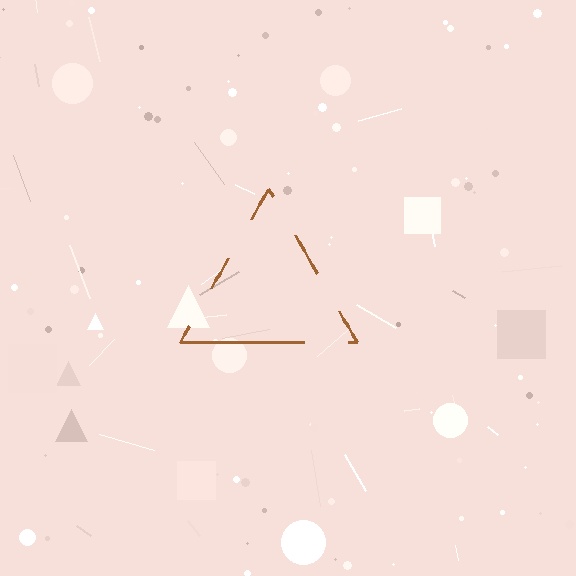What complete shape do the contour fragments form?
The contour fragments form a triangle.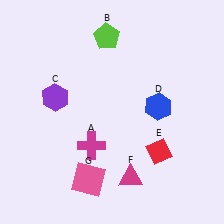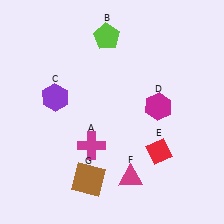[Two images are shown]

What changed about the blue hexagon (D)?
In Image 1, D is blue. In Image 2, it changed to magenta.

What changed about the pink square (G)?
In Image 1, G is pink. In Image 2, it changed to brown.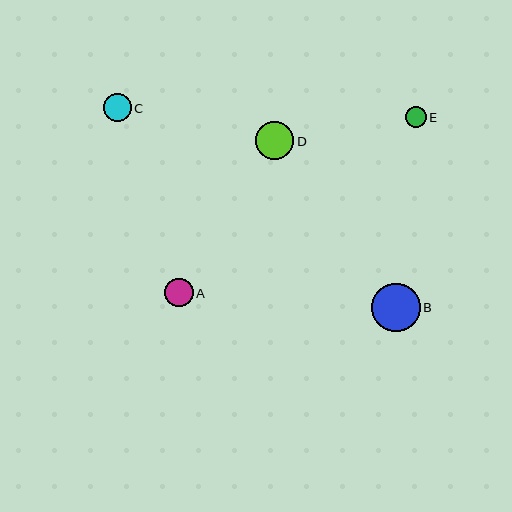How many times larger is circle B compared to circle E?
Circle B is approximately 2.3 times the size of circle E.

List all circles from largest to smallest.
From largest to smallest: B, D, A, C, E.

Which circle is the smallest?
Circle E is the smallest with a size of approximately 21 pixels.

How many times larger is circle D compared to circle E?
Circle D is approximately 1.8 times the size of circle E.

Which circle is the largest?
Circle B is the largest with a size of approximately 48 pixels.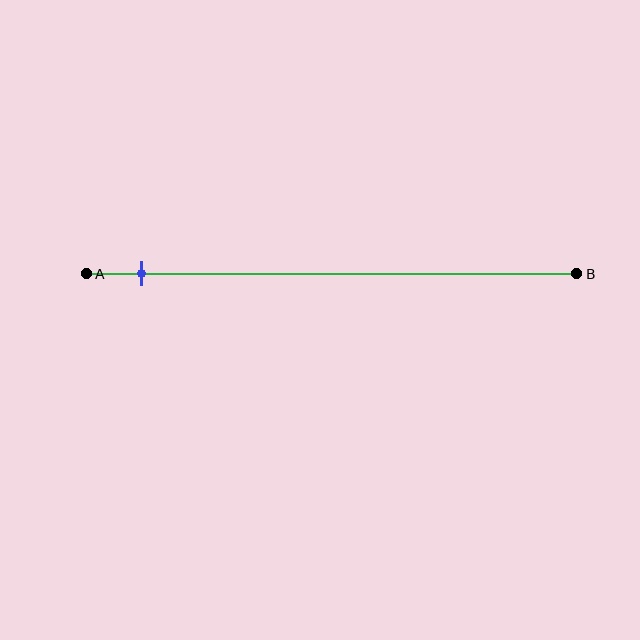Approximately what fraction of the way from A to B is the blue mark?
The blue mark is approximately 10% of the way from A to B.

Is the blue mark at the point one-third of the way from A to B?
No, the mark is at about 10% from A, not at the 33% one-third point.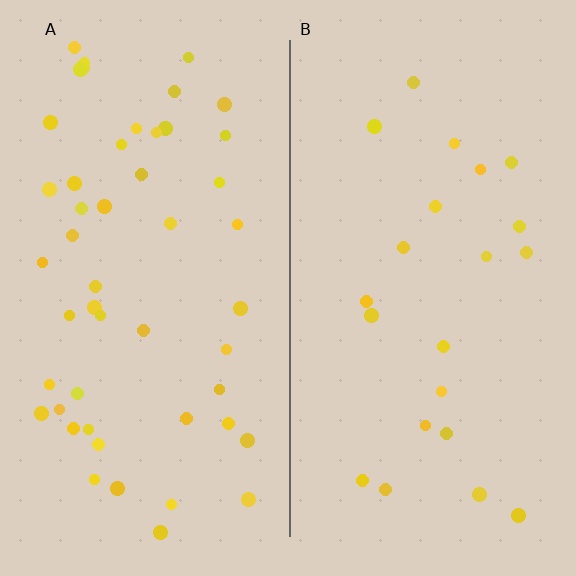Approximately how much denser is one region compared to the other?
Approximately 2.3× — region A over region B.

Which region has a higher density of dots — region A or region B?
A (the left).